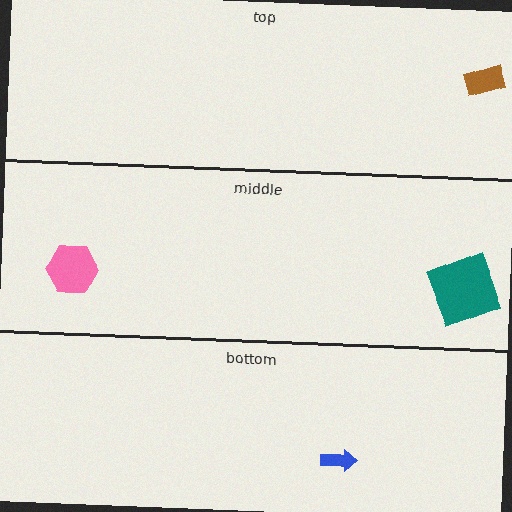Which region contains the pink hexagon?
The middle region.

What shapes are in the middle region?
The pink hexagon, the teal square.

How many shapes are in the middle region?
2.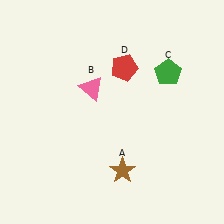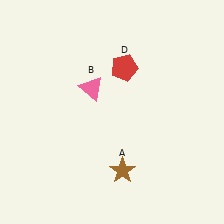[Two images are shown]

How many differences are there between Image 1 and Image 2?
There is 1 difference between the two images.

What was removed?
The green pentagon (C) was removed in Image 2.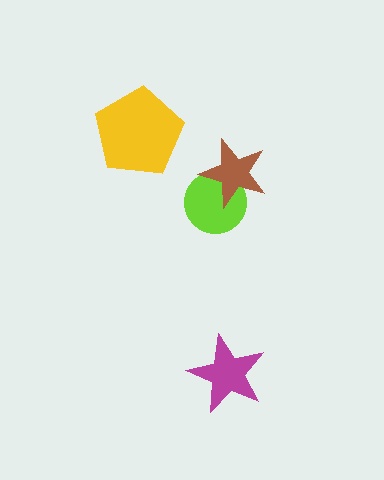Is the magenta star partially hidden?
No, no other shape covers it.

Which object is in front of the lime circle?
The brown star is in front of the lime circle.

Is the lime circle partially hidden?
Yes, it is partially covered by another shape.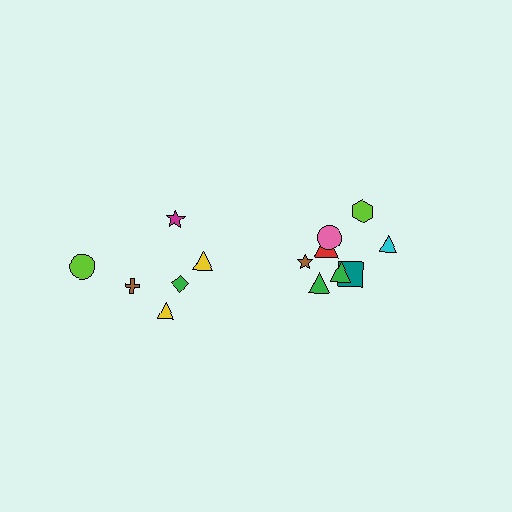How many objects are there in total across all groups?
There are 14 objects.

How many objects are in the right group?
There are 8 objects.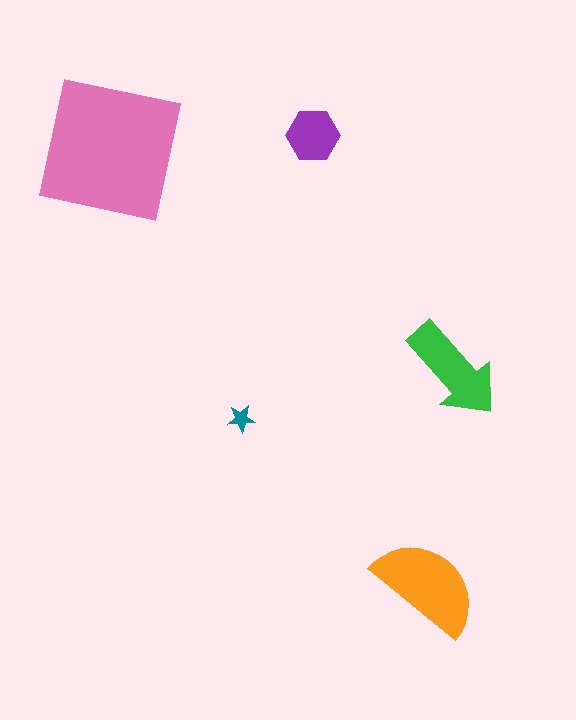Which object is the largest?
The pink square.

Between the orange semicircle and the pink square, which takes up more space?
The pink square.